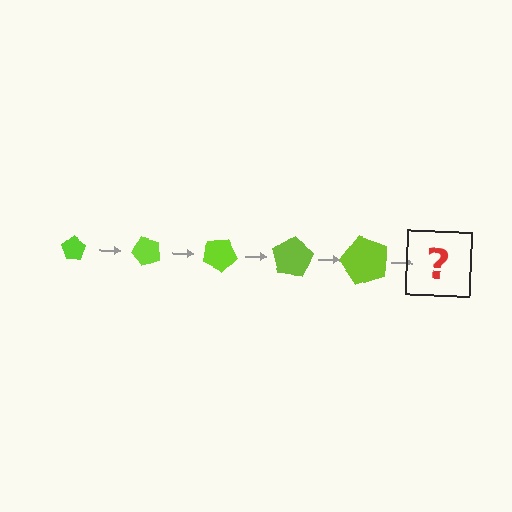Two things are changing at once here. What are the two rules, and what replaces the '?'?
The two rules are that the pentagon grows larger each step and it rotates 50 degrees each step. The '?' should be a pentagon, larger than the previous one and rotated 250 degrees from the start.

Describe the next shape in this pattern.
It should be a pentagon, larger than the previous one and rotated 250 degrees from the start.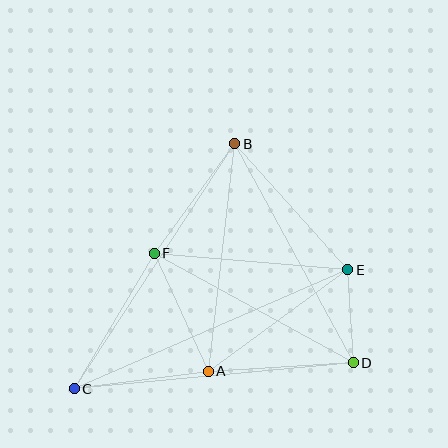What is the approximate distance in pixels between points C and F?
The distance between C and F is approximately 157 pixels.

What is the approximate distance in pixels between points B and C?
The distance between B and C is approximately 293 pixels.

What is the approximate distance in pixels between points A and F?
The distance between A and F is approximately 130 pixels.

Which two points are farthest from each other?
Points C and E are farthest from each other.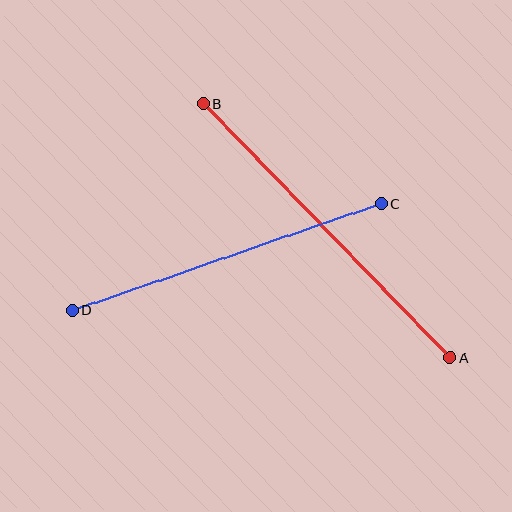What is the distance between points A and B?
The distance is approximately 354 pixels.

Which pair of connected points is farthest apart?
Points A and B are farthest apart.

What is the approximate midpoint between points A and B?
The midpoint is at approximately (327, 231) pixels.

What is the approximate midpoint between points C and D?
The midpoint is at approximately (227, 257) pixels.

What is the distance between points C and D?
The distance is approximately 327 pixels.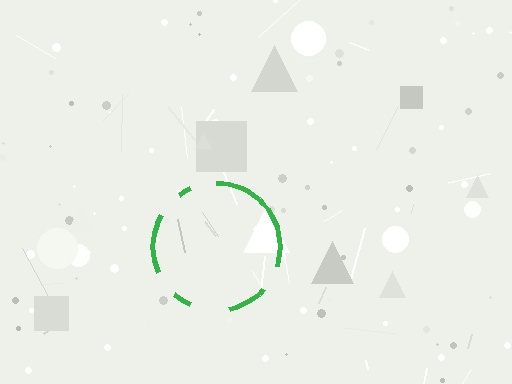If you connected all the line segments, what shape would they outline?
They would outline a circle.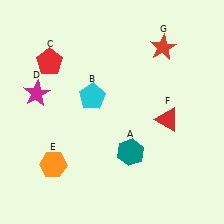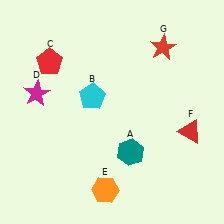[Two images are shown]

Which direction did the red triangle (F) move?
The red triangle (F) moved right.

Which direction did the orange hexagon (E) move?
The orange hexagon (E) moved right.